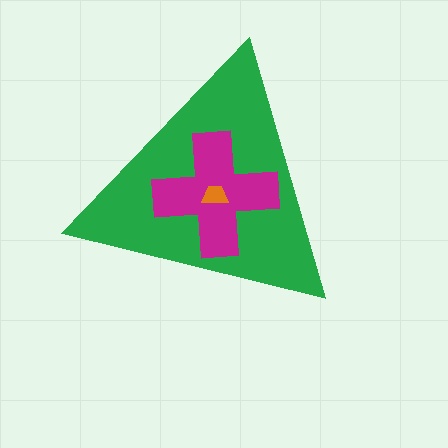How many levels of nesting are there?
3.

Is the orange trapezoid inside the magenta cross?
Yes.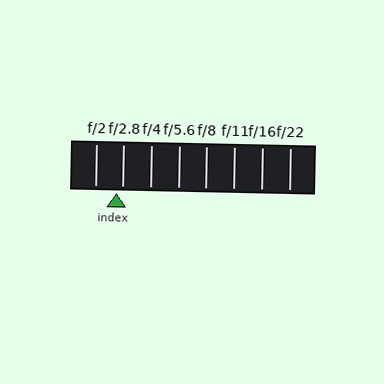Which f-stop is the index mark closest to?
The index mark is closest to f/2.8.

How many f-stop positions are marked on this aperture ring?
There are 8 f-stop positions marked.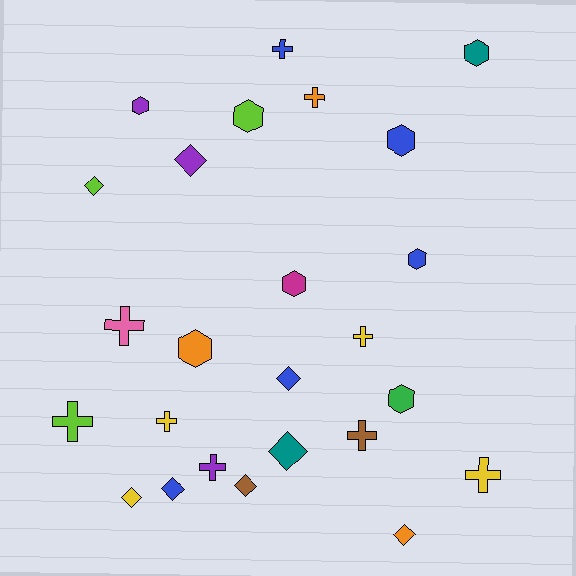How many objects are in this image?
There are 25 objects.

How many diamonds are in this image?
There are 8 diamonds.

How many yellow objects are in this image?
There are 4 yellow objects.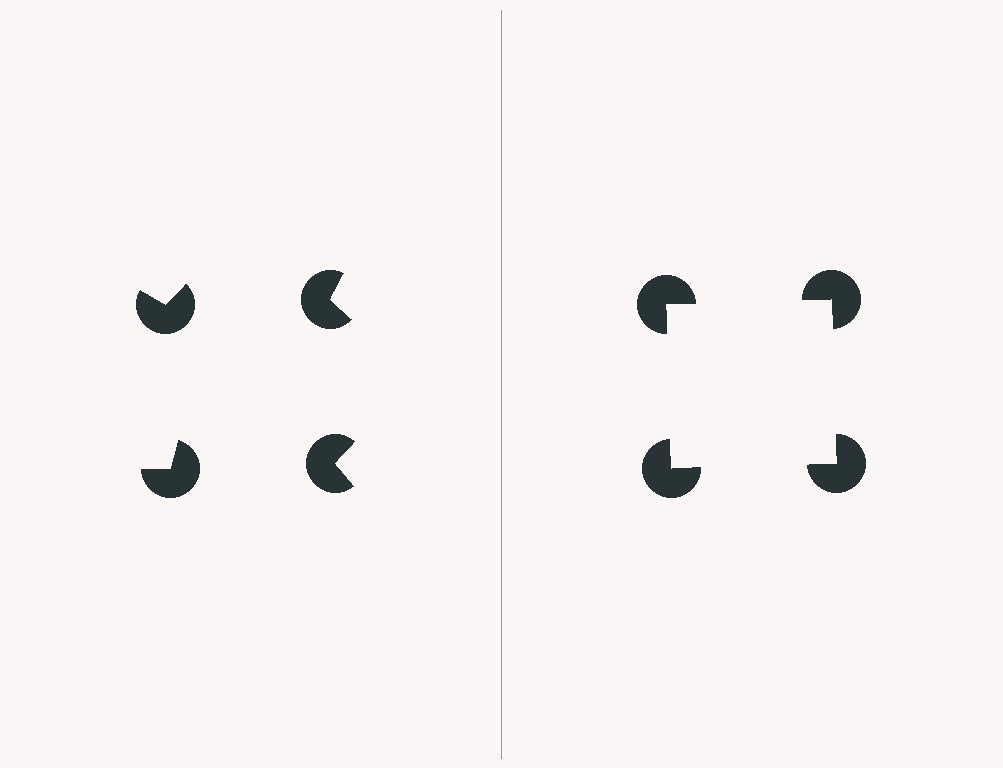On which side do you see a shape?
An illusory square appears on the right side. On the left side the wedge cuts are rotated, so no coherent shape forms.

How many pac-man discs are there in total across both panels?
8 — 4 on each side.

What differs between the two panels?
The pac-man discs are positioned identically on both sides; only the wedge orientations differ. On the right they align to a square; on the left they are misaligned.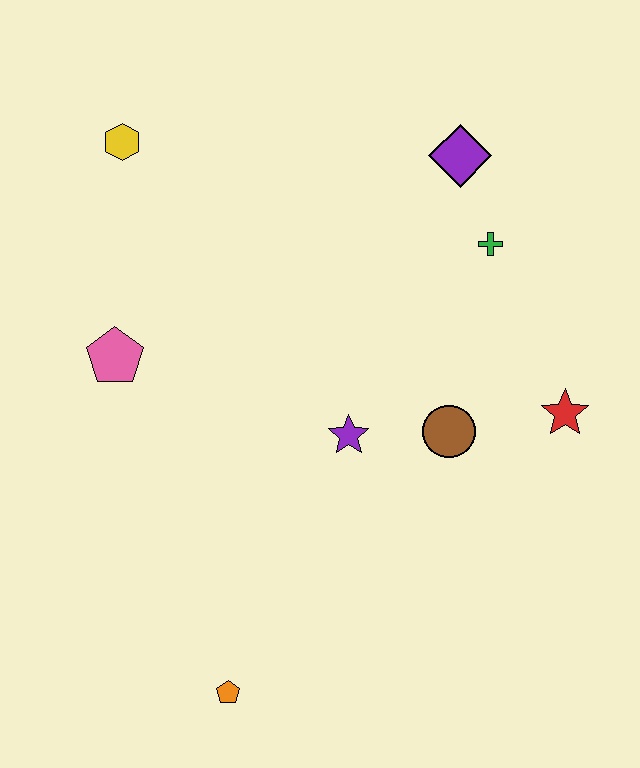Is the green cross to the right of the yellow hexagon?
Yes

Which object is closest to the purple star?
The brown circle is closest to the purple star.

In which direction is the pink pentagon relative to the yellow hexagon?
The pink pentagon is below the yellow hexagon.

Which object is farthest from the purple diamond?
The orange pentagon is farthest from the purple diamond.